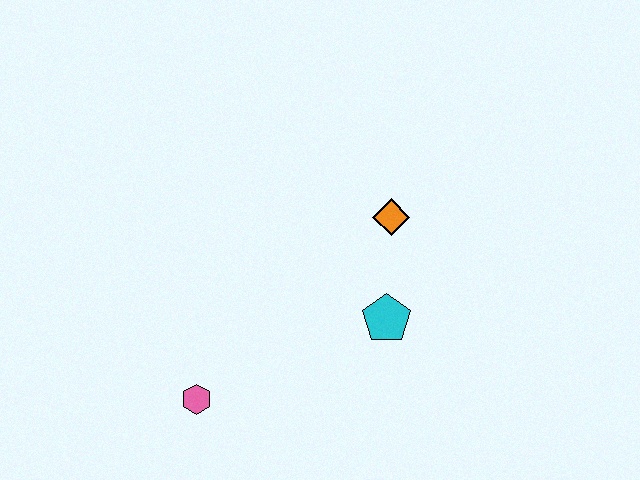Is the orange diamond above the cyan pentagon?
Yes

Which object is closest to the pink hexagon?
The cyan pentagon is closest to the pink hexagon.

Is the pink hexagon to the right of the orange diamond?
No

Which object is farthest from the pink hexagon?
The orange diamond is farthest from the pink hexagon.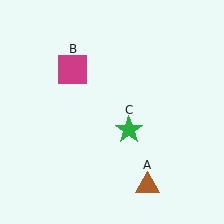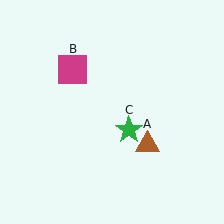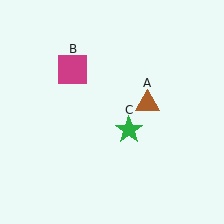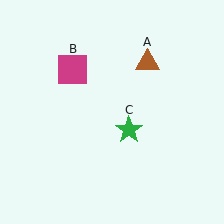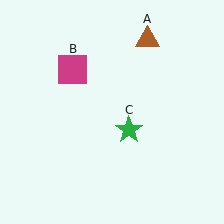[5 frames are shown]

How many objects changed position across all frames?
1 object changed position: brown triangle (object A).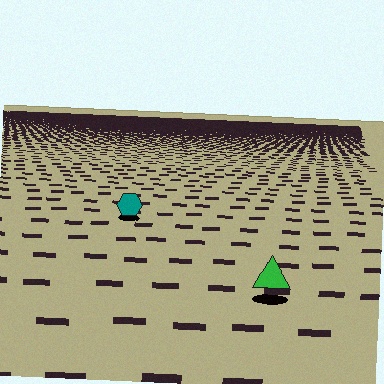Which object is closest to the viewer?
The green triangle is closest. The texture marks near it are larger and more spread out.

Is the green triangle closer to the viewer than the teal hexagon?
Yes. The green triangle is closer — you can tell from the texture gradient: the ground texture is coarser near it.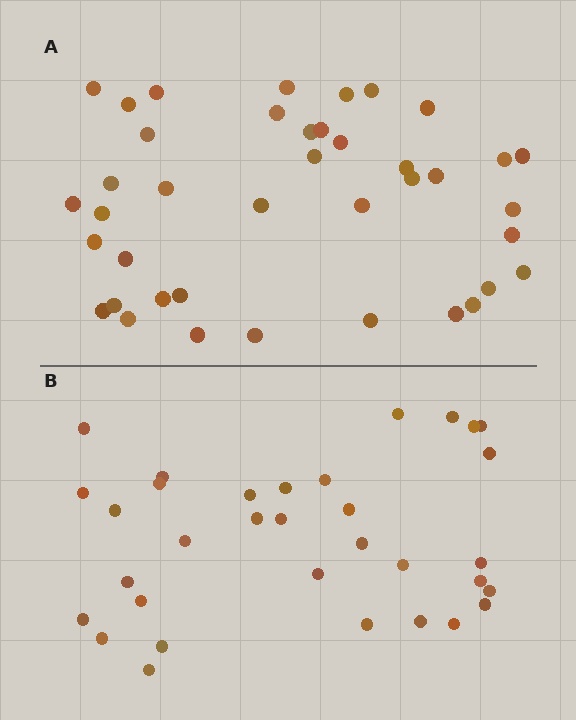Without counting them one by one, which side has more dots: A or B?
Region A (the top region) has more dots.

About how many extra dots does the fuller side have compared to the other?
Region A has roughly 8 or so more dots than region B.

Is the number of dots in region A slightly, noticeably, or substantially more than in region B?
Region A has only slightly more — the two regions are fairly close. The ratio is roughly 1.2 to 1.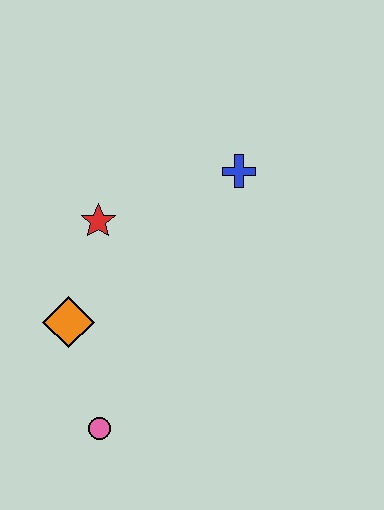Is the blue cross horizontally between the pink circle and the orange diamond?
No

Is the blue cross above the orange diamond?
Yes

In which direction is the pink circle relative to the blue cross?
The pink circle is below the blue cross.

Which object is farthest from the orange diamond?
The blue cross is farthest from the orange diamond.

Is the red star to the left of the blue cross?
Yes